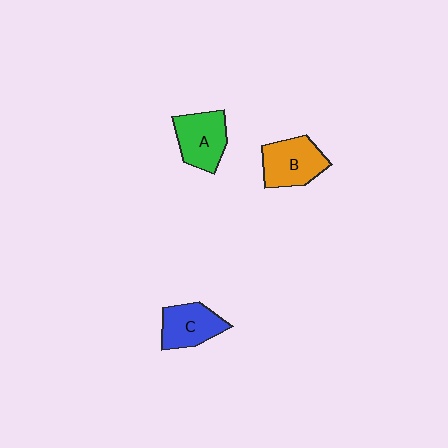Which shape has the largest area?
Shape B (orange).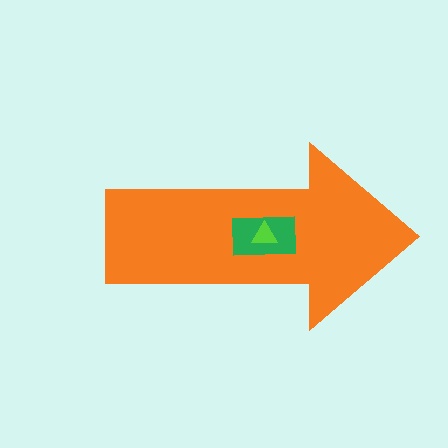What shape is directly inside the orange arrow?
The green rectangle.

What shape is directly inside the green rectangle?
The lime triangle.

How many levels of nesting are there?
3.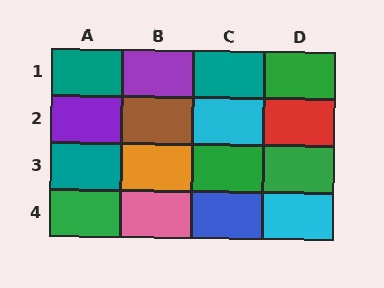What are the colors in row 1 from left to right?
Teal, purple, teal, green.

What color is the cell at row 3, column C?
Green.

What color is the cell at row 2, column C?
Cyan.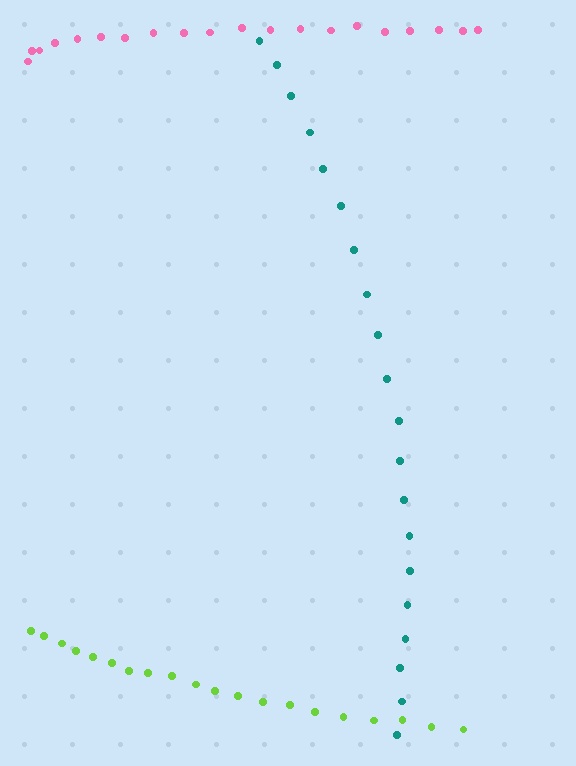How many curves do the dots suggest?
There are 3 distinct paths.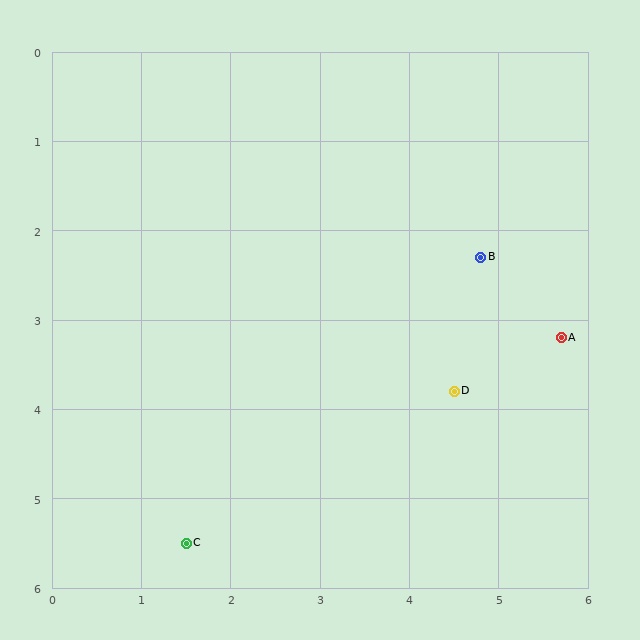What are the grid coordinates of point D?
Point D is at approximately (4.5, 3.8).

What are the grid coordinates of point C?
Point C is at approximately (1.5, 5.5).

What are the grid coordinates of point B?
Point B is at approximately (4.8, 2.3).